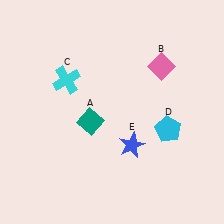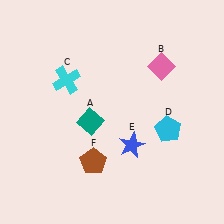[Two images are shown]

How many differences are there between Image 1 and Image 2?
There is 1 difference between the two images.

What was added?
A brown pentagon (F) was added in Image 2.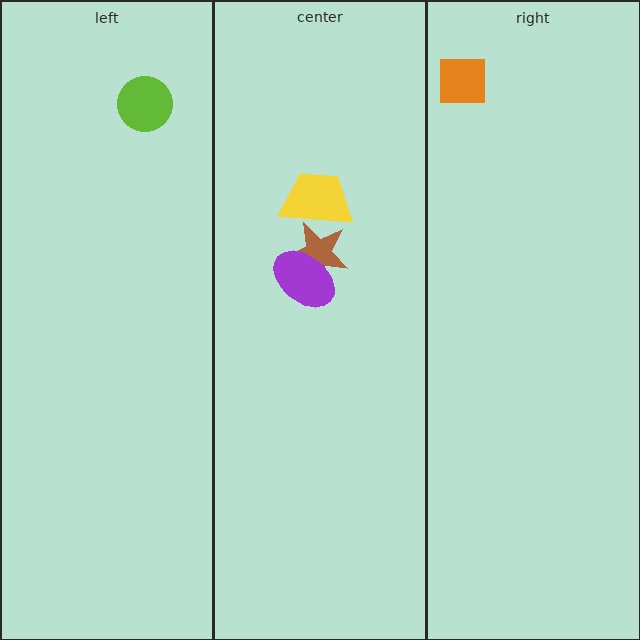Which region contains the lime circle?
The left region.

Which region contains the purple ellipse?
The center region.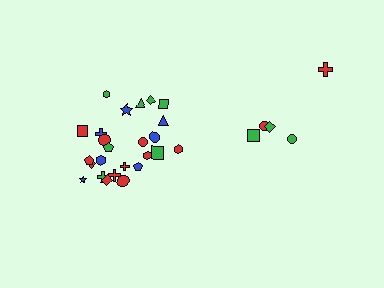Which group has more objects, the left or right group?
The left group.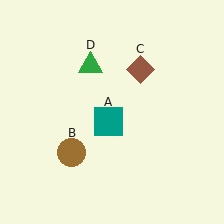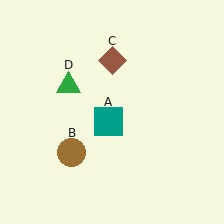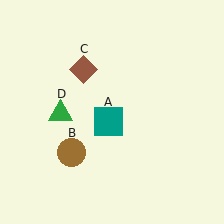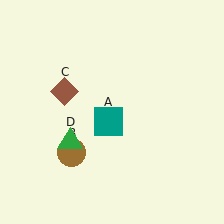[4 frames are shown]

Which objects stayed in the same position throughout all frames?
Teal square (object A) and brown circle (object B) remained stationary.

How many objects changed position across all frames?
2 objects changed position: brown diamond (object C), green triangle (object D).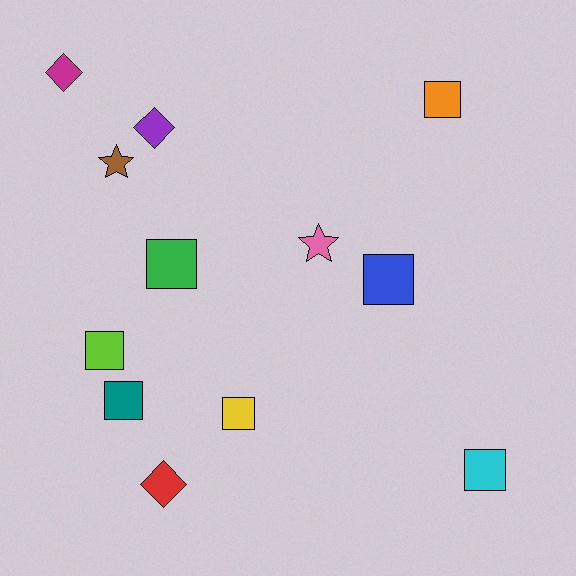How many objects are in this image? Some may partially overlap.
There are 12 objects.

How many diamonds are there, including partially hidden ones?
There are 3 diamonds.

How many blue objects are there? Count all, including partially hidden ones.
There is 1 blue object.